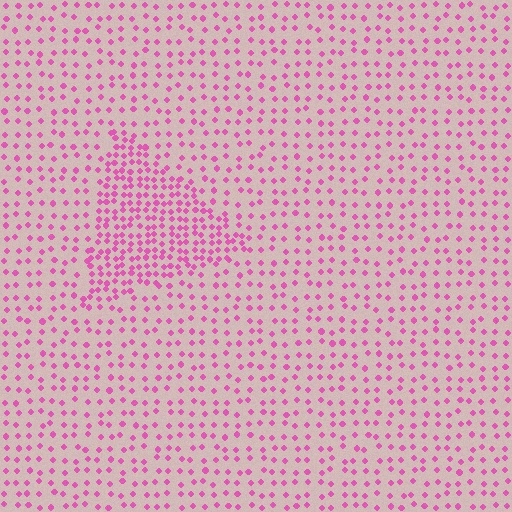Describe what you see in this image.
The image contains small pink elements arranged at two different densities. A triangle-shaped region is visible where the elements are more densely packed than the surrounding area.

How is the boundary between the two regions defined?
The boundary is defined by a change in element density (approximately 2.1x ratio). All elements are the same color, size, and shape.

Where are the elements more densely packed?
The elements are more densely packed inside the triangle boundary.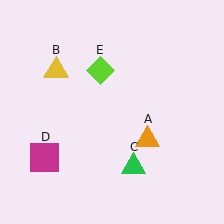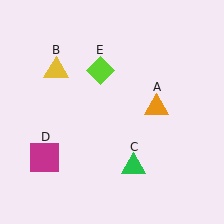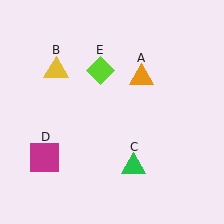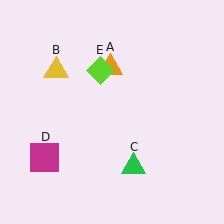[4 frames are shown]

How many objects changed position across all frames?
1 object changed position: orange triangle (object A).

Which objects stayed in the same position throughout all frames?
Yellow triangle (object B) and green triangle (object C) and magenta square (object D) and lime diamond (object E) remained stationary.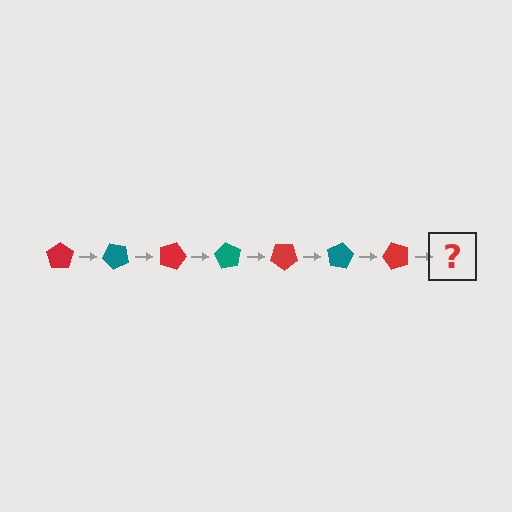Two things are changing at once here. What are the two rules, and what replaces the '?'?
The two rules are that it rotates 45 degrees each step and the color cycles through red and teal. The '?' should be a teal pentagon, rotated 315 degrees from the start.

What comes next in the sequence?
The next element should be a teal pentagon, rotated 315 degrees from the start.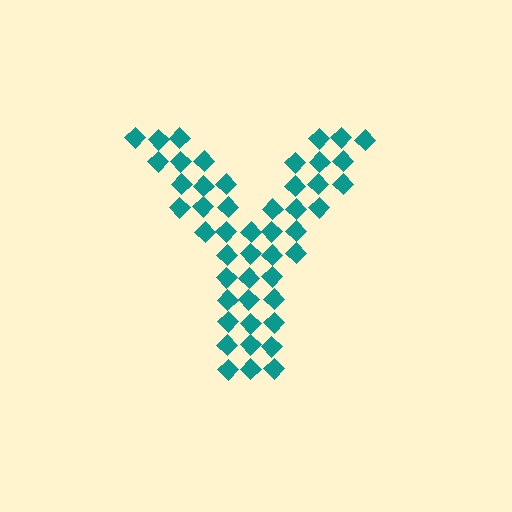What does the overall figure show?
The overall figure shows the letter Y.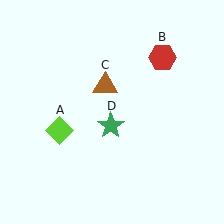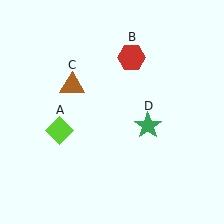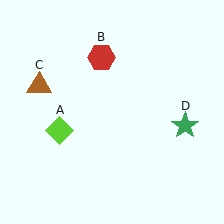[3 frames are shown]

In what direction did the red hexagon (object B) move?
The red hexagon (object B) moved left.